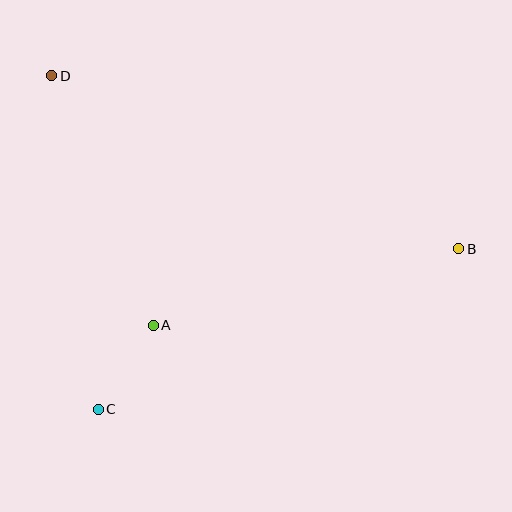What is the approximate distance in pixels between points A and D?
The distance between A and D is approximately 269 pixels.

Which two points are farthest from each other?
Points B and D are farthest from each other.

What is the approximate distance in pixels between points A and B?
The distance between A and B is approximately 315 pixels.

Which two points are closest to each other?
Points A and C are closest to each other.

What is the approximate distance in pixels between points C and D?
The distance between C and D is approximately 337 pixels.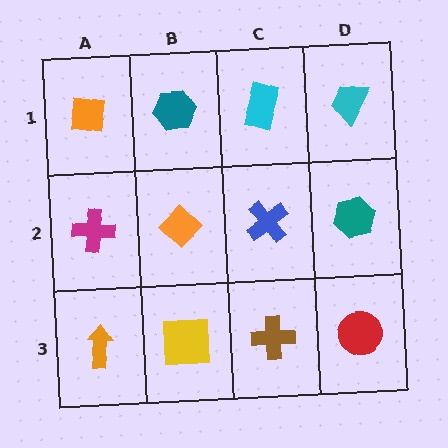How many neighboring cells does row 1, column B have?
3.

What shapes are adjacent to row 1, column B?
An orange diamond (row 2, column B), an orange square (row 1, column A), a cyan rectangle (row 1, column C).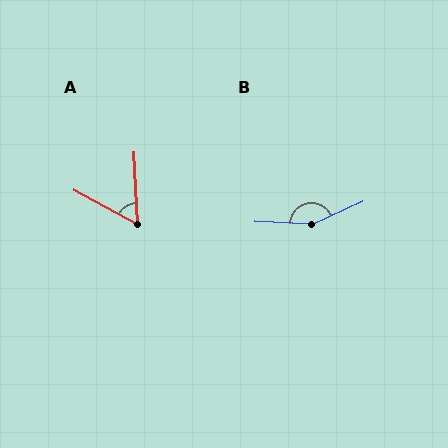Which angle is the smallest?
A, at approximately 59 degrees.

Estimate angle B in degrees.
Approximately 153 degrees.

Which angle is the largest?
B, at approximately 153 degrees.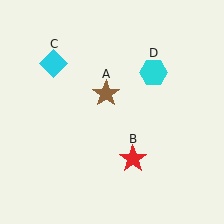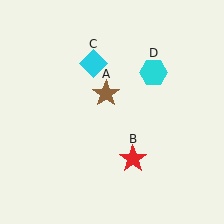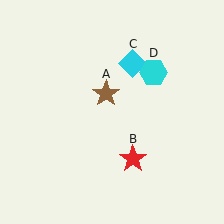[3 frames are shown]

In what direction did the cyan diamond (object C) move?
The cyan diamond (object C) moved right.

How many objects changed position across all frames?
1 object changed position: cyan diamond (object C).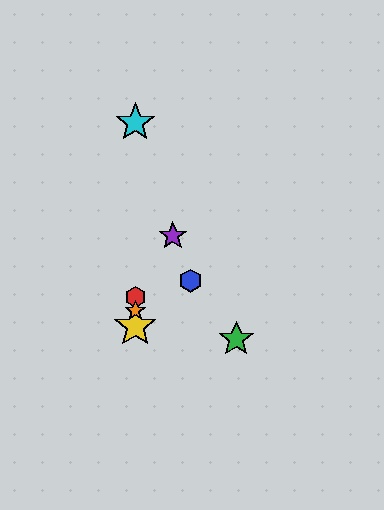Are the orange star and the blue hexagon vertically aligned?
No, the orange star is at x≈135 and the blue hexagon is at x≈191.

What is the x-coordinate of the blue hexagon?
The blue hexagon is at x≈191.